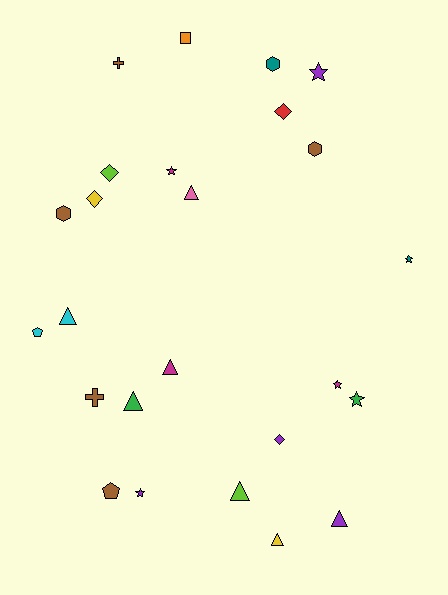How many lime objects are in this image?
There are 2 lime objects.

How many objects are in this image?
There are 25 objects.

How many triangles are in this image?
There are 7 triangles.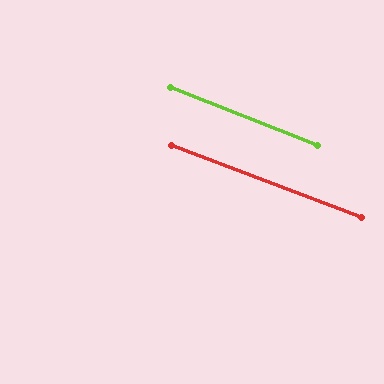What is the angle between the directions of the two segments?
Approximately 1 degree.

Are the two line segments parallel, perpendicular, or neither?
Parallel — their directions differ by only 0.6°.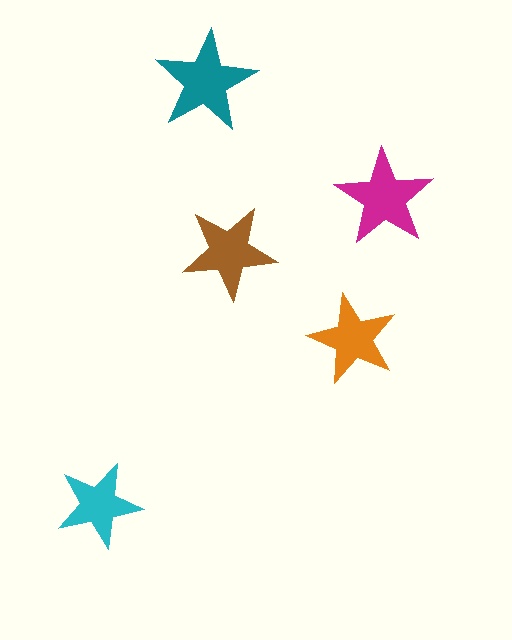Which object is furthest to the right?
The magenta star is rightmost.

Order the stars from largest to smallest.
the teal one, the magenta one, the brown one, the orange one, the cyan one.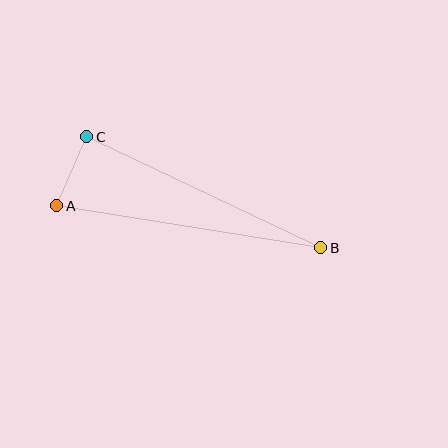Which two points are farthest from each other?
Points A and B are farthest from each other.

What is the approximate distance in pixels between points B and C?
The distance between B and C is approximately 259 pixels.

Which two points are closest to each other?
Points A and C are closest to each other.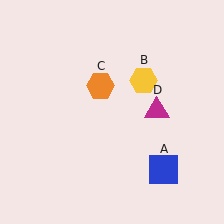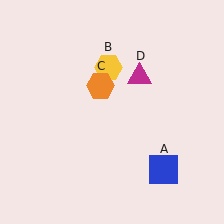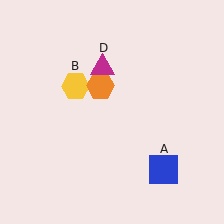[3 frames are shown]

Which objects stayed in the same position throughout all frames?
Blue square (object A) and orange hexagon (object C) remained stationary.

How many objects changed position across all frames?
2 objects changed position: yellow hexagon (object B), magenta triangle (object D).